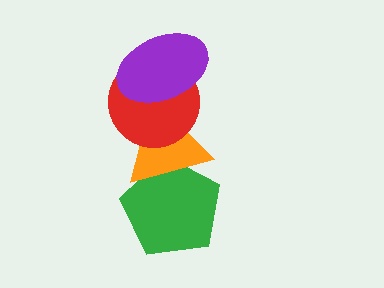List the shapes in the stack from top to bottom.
From top to bottom: the purple ellipse, the red circle, the orange triangle, the green pentagon.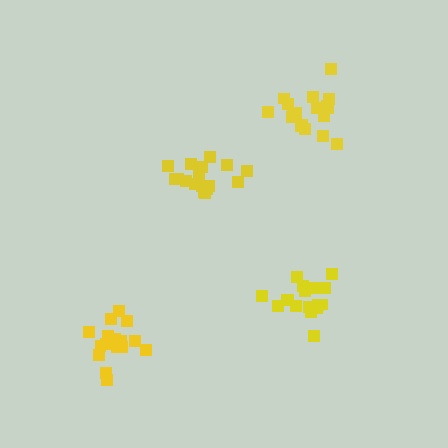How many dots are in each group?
Group 1: 19 dots, Group 2: 18 dots, Group 3: 18 dots, Group 4: 18 dots (73 total).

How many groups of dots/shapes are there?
There are 4 groups.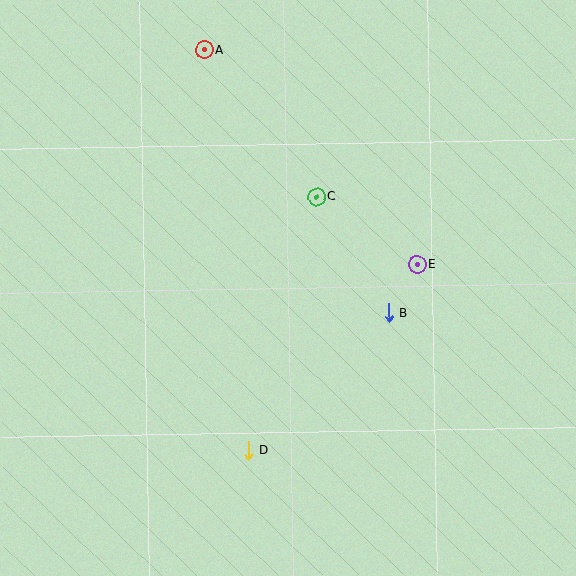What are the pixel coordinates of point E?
Point E is at (417, 264).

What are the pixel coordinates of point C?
Point C is at (317, 197).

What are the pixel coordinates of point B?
Point B is at (389, 313).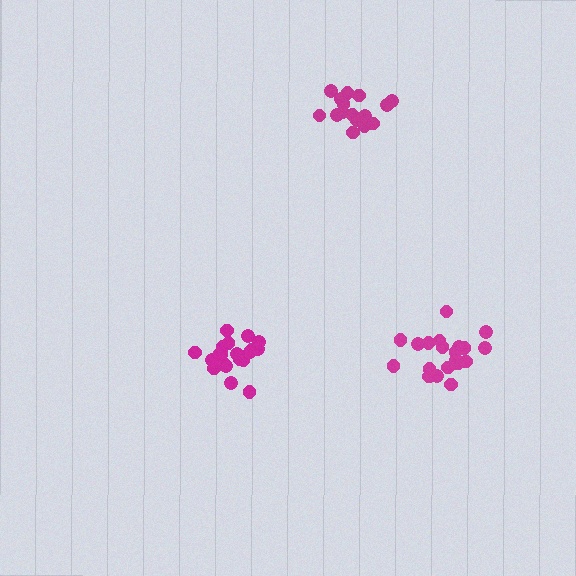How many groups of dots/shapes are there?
There are 3 groups.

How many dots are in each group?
Group 1: 20 dots, Group 2: 21 dots, Group 3: 18 dots (59 total).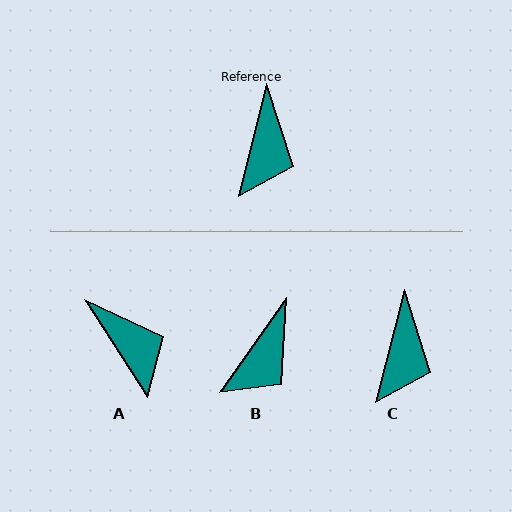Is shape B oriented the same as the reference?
No, it is off by about 21 degrees.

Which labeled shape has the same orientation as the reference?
C.